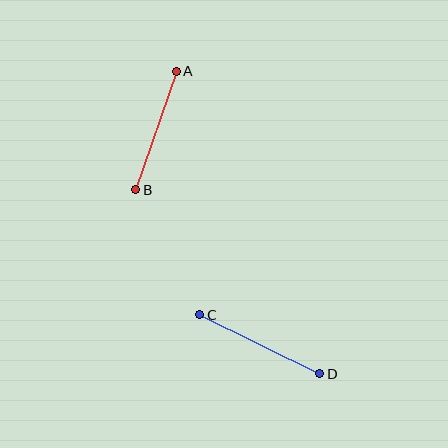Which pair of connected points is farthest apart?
Points C and D are farthest apart.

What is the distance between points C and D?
The distance is approximately 133 pixels.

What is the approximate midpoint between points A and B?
The midpoint is at approximately (156, 130) pixels.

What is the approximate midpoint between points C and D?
The midpoint is at approximately (260, 344) pixels.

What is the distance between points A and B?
The distance is approximately 125 pixels.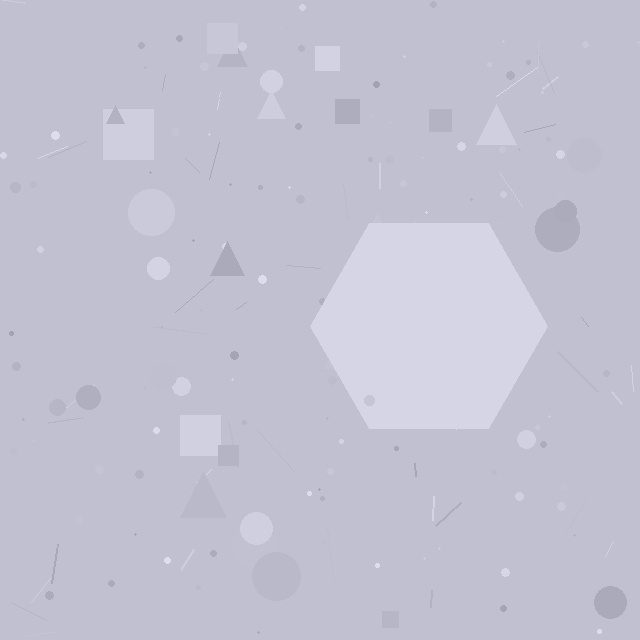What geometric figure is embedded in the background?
A hexagon is embedded in the background.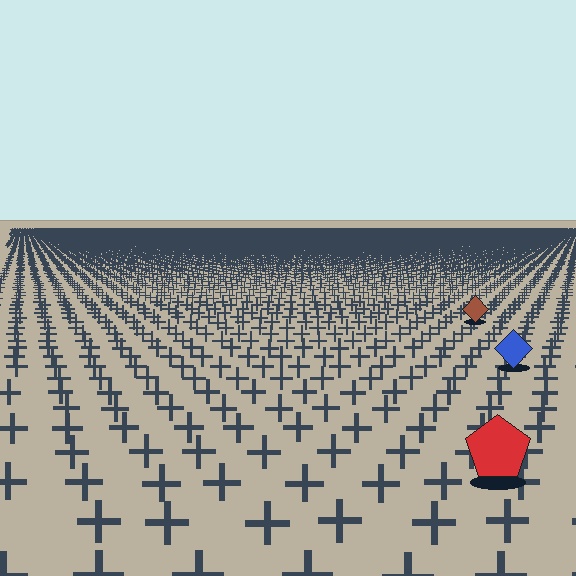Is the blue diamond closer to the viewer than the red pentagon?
No. The red pentagon is closer — you can tell from the texture gradient: the ground texture is coarser near it.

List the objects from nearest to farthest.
From nearest to farthest: the red pentagon, the blue diamond, the brown diamond.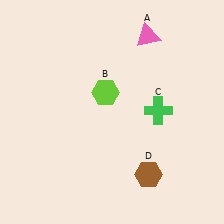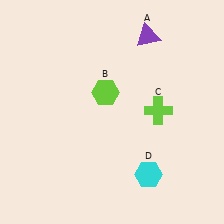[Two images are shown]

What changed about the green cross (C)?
In Image 1, C is green. In Image 2, it changed to lime.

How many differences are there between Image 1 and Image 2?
There are 3 differences between the two images.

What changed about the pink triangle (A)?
In Image 1, A is pink. In Image 2, it changed to purple.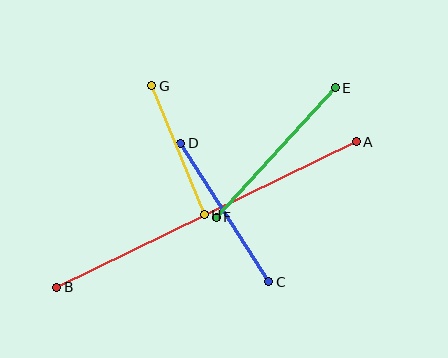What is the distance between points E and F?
The distance is approximately 176 pixels.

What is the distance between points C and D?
The distance is approximately 164 pixels.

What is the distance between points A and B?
The distance is approximately 333 pixels.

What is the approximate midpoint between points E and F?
The midpoint is at approximately (276, 153) pixels.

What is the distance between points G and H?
The distance is approximately 139 pixels.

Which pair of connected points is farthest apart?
Points A and B are farthest apart.